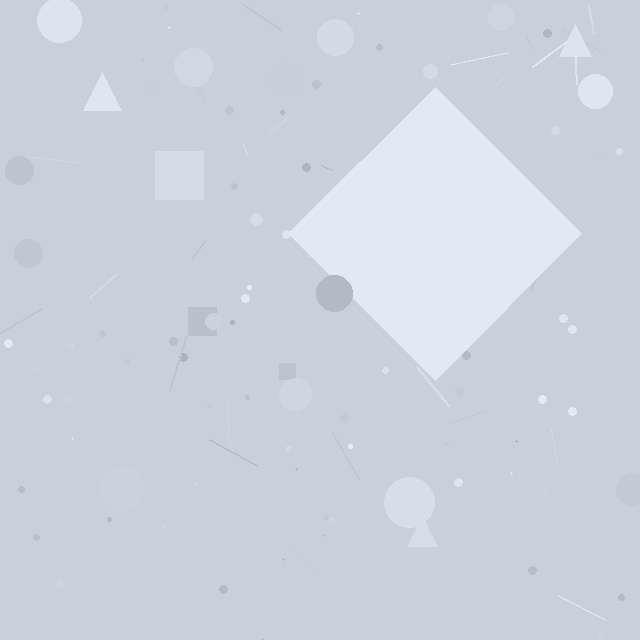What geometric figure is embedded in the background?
A diamond is embedded in the background.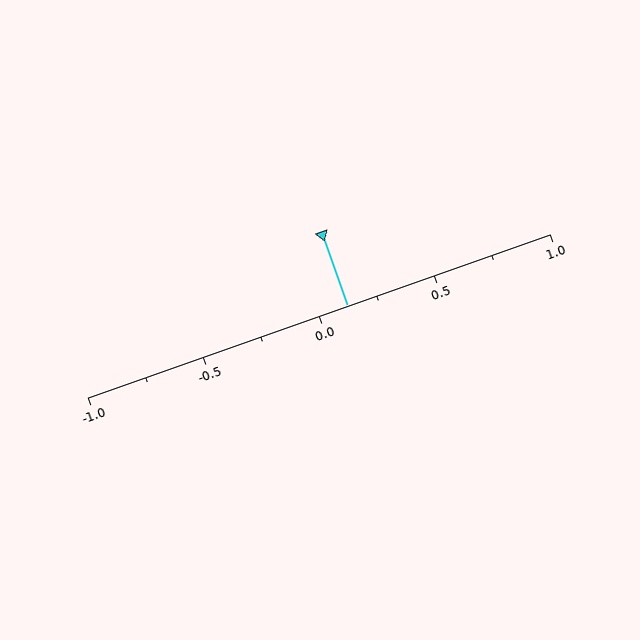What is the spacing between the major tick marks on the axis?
The major ticks are spaced 0.5 apart.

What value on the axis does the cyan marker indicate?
The marker indicates approximately 0.12.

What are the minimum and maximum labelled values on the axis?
The axis runs from -1.0 to 1.0.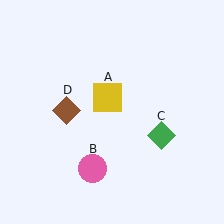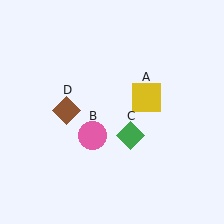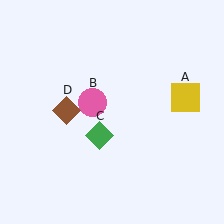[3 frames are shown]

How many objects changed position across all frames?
3 objects changed position: yellow square (object A), pink circle (object B), green diamond (object C).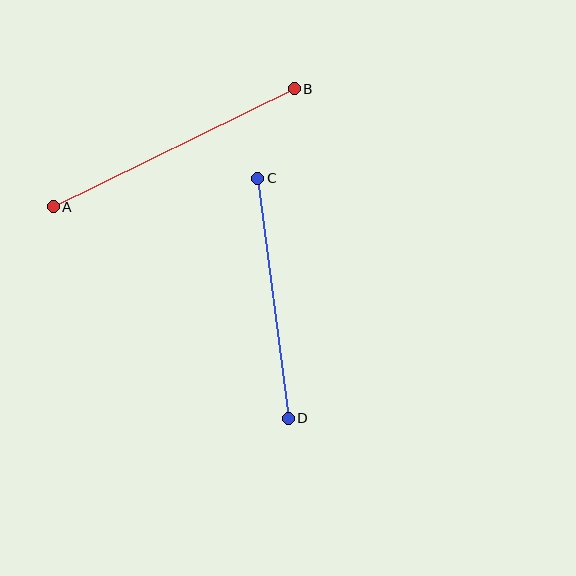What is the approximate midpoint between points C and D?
The midpoint is at approximately (273, 298) pixels.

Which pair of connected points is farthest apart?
Points A and B are farthest apart.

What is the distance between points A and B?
The distance is approximately 268 pixels.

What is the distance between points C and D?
The distance is approximately 242 pixels.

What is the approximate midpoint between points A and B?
The midpoint is at approximately (174, 148) pixels.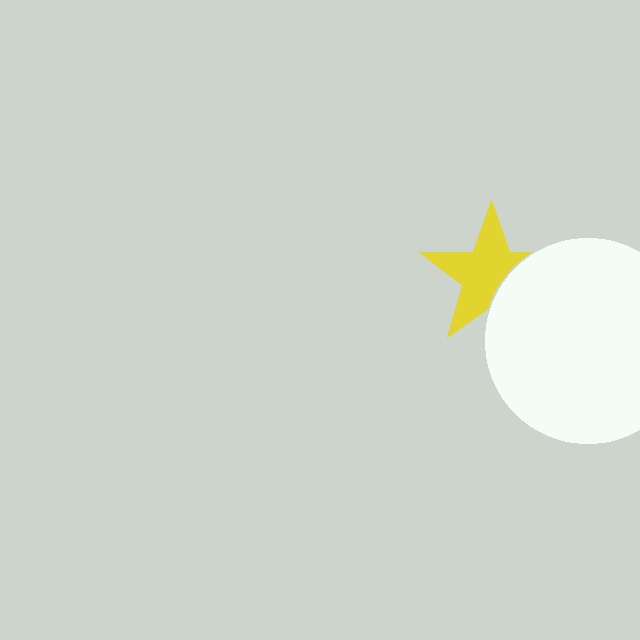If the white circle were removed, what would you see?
You would see the complete yellow star.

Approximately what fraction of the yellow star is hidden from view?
Roughly 32% of the yellow star is hidden behind the white circle.